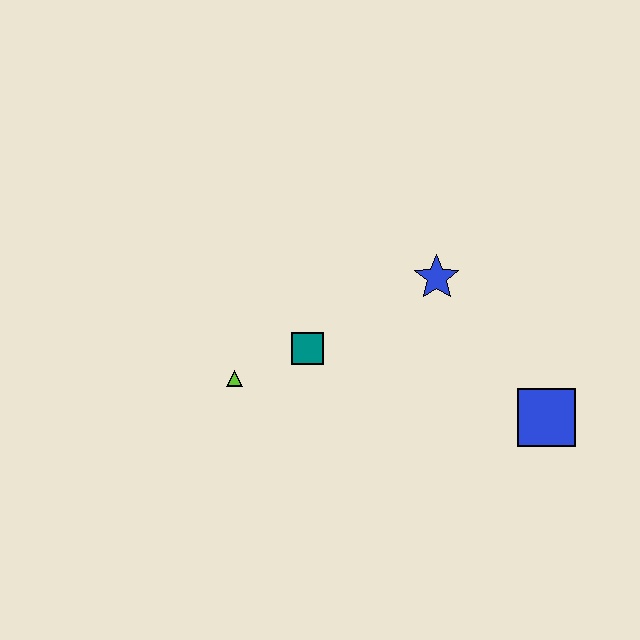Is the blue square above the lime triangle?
No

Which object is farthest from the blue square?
The lime triangle is farthest from the blue square.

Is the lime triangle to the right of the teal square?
No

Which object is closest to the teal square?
The lime triangle is closest to the teal square.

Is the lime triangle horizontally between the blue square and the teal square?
No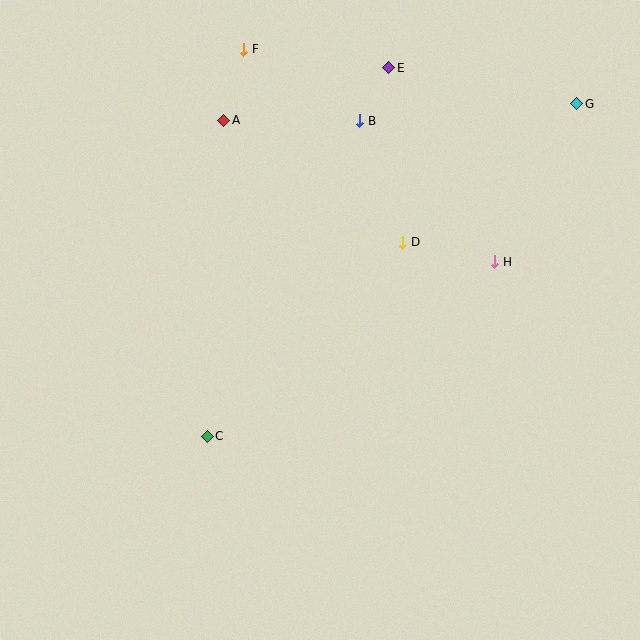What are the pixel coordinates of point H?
Point H is at (495, 262).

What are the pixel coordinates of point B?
Point B is at (360, 121).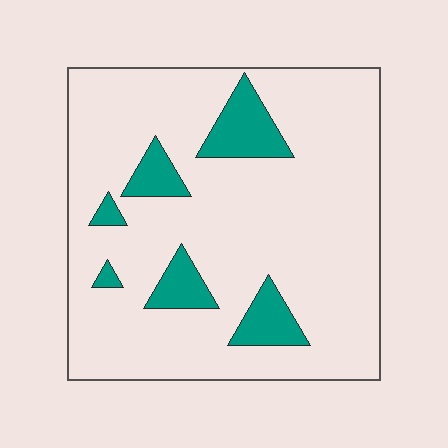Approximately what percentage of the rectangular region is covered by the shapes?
Approximately 15%.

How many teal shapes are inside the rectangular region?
6.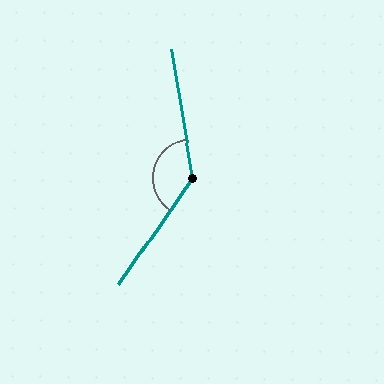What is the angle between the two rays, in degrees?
Approximately 136 degrees.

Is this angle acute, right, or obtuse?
It is obtuse.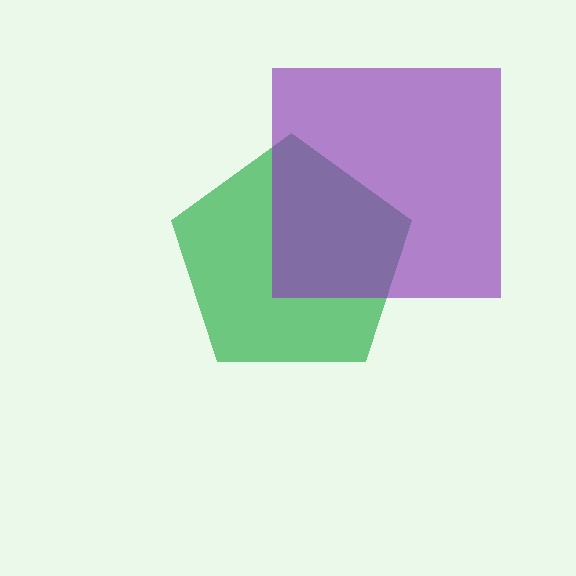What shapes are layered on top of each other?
The layered shapes are: a green pentagon, a purple square.